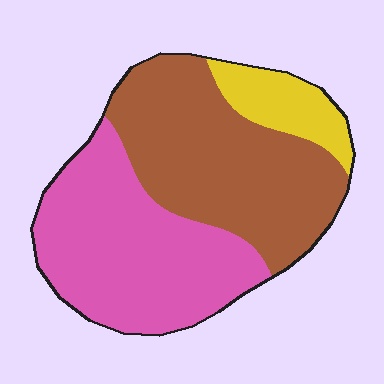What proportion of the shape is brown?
Brown covers roughly 45% of the shape.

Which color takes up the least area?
Yellow, at roughly 10%.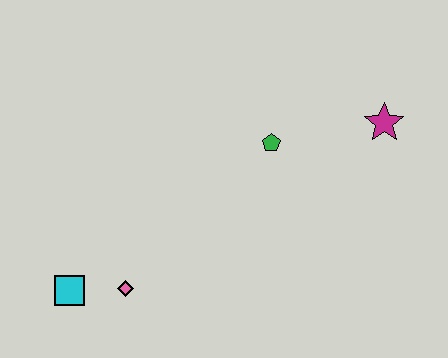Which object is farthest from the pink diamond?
The magenta star is farthest from the pink diamond.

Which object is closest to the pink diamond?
The cyan square is closest to the pink diamond.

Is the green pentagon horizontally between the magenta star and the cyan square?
Yes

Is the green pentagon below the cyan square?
No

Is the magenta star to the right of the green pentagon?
Yes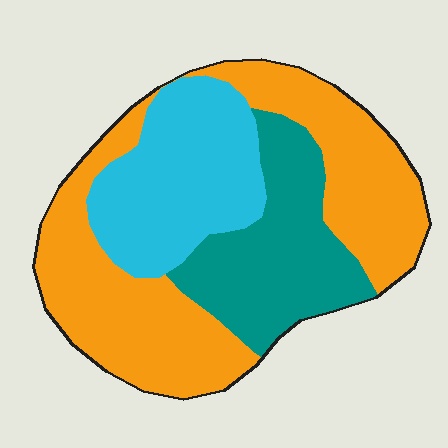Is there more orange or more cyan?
Orange.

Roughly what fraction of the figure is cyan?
Cyan takes up about one quarter (1/4) of the figure.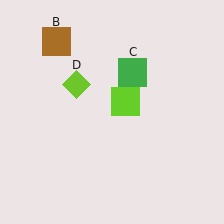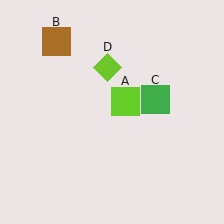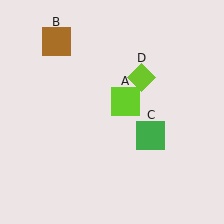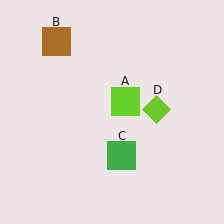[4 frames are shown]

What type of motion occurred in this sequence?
The green square (object C), lime diamond (object D) rotated clockwise around the center of the scene.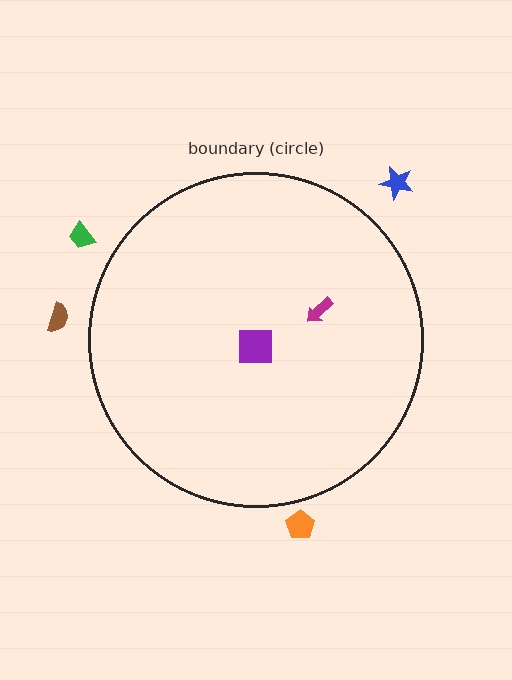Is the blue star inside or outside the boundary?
Outside.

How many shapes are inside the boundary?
2 inside, 4 outside.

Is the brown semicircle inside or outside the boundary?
Outside.